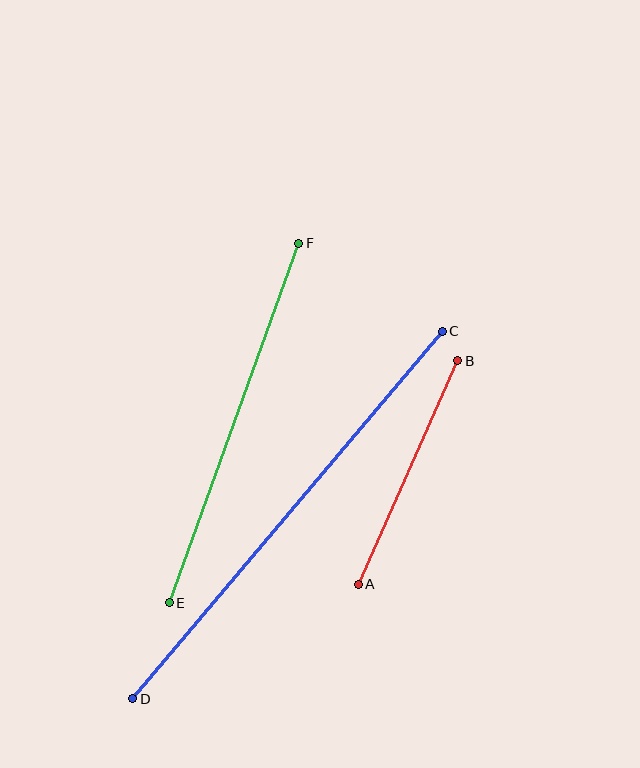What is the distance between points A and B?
The distance is approximately 245 pixels.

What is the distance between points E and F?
The distance is approximately 382 pixels.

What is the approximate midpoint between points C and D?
The midpoint is at approximately (288, 515) pixels.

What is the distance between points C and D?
The distance is approximately 481 pixels.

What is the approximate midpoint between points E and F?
The midpoint is at approximately (234, 423) pixels.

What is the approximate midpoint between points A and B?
The midpoint is at approximately (408, 472) pixels.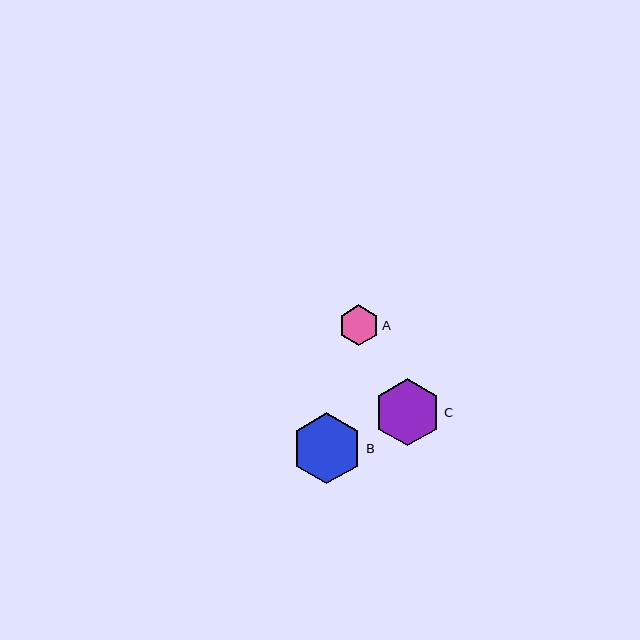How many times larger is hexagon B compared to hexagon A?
Hexagon B is approximately 1.8 times the size of hexagon A.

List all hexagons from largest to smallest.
From largest to smallest: B, C, A.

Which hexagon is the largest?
Hexagon B is the largest with a size of approximately 71 pixels.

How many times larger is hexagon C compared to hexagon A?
Hexagon C is approximately 1.7 times the size of hexagon A.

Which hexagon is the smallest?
Hexagon A is the smallest with a size of approximately 40 pixels.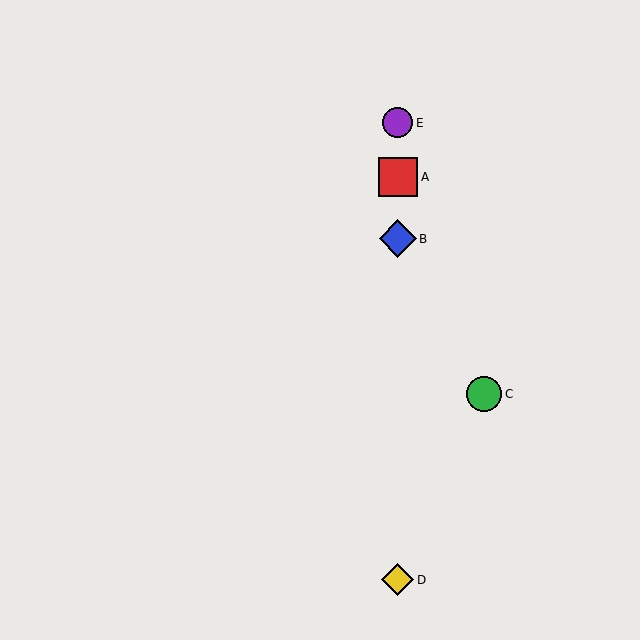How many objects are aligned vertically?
4 objects (A, B, D, E) are aligned vertically.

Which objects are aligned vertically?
Objects A, B, D, E are aligned vertically.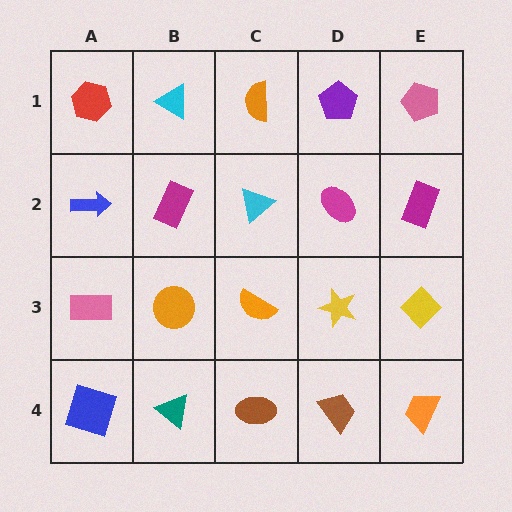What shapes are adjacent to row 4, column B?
An orange circle (row 3, column B), a blue square (row 4, column A), a brown ellipse (row 4, column C).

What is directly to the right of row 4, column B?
A brown ellipse.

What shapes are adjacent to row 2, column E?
A pink pentagon (row 1, column E), a yellow diamond (row 3, column E), a magenta ellipse (row 2, column D).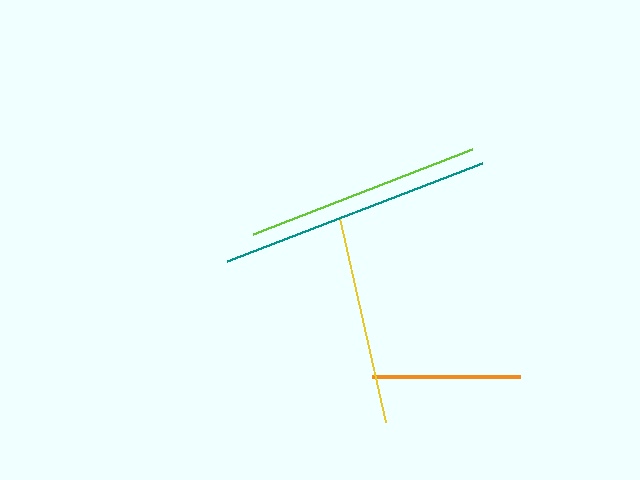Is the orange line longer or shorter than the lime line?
The lime line is longer than the orange line.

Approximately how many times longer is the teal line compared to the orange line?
The teal line is approximately 1.8 times the length of the orange line.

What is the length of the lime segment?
The lime segment is approximately 235 pixels long.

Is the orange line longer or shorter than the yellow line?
The yellow line is longer than the orange line.